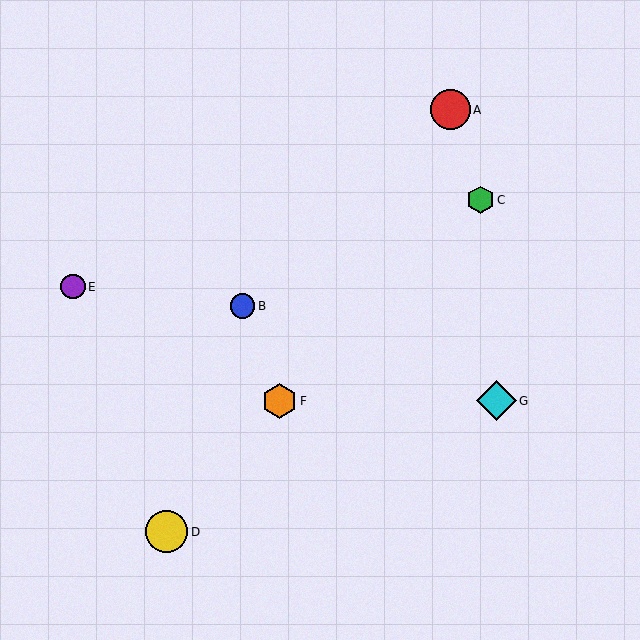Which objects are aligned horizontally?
Objects F, G are aligned horizontally.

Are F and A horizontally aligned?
No, F is at y≈401 and A is at y≈110.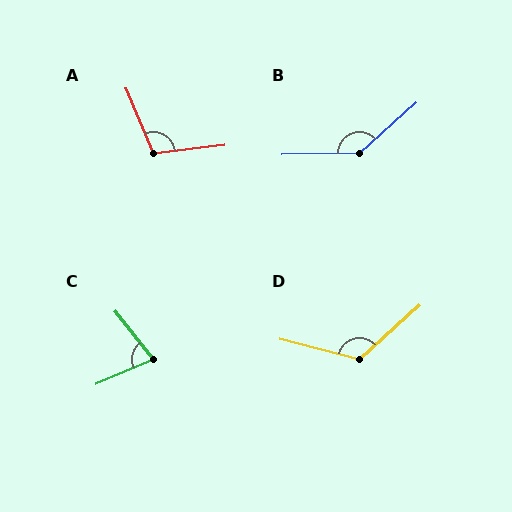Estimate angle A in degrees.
Approximately 106 degrees.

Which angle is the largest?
B, at approximately 139 degrees.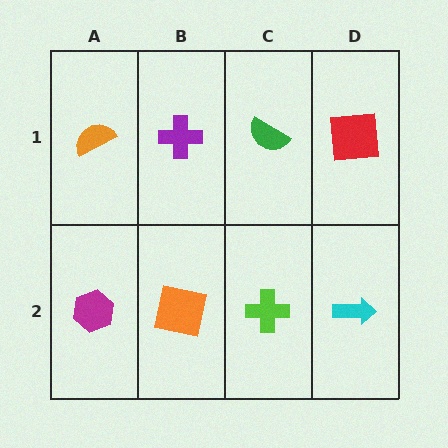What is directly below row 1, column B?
An orange square.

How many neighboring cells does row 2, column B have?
3.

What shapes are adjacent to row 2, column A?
An orange semicircle (row 1, column A), an orange square (row 2, column B).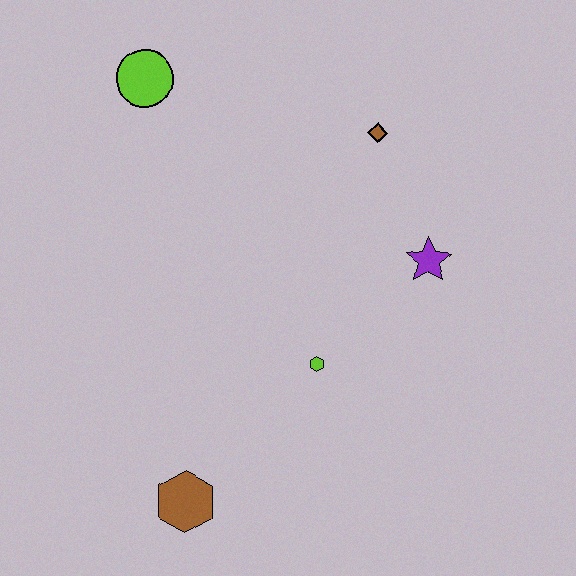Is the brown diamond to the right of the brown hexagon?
Yes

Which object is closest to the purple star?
The brown diamond is closest to the purple star.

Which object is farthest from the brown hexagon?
The lime circle is farthest from the brown hexagon.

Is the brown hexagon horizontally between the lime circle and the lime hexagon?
Yes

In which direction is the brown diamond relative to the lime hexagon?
The brown diamond is above the lime hexagon.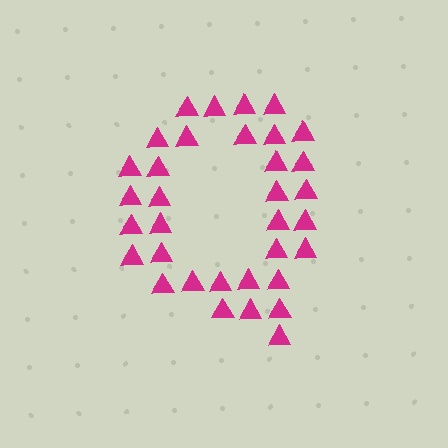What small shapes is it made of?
It is made of small triangles.